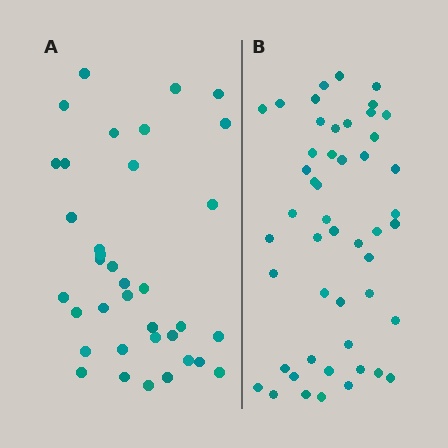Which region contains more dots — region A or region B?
Region B (the right region) has more dots.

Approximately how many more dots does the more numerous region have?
Region B has approximately 15 more dots than region A.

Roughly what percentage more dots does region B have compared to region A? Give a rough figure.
About 35% more.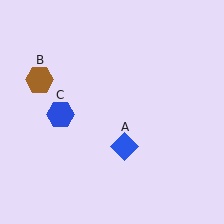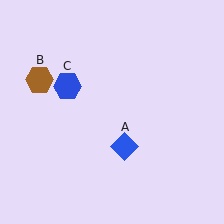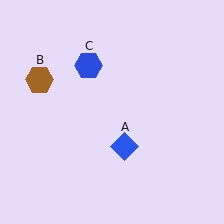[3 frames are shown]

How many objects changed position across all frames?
1 object changed position: blue hexagon (object C).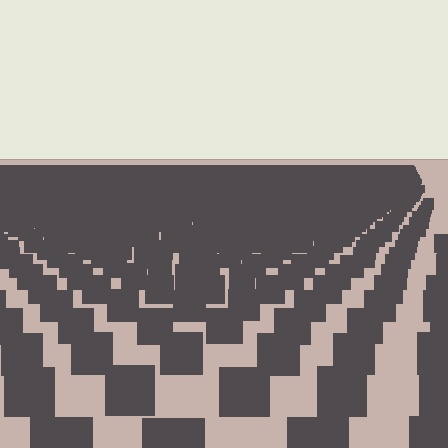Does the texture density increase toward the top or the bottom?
Density increases toward the top.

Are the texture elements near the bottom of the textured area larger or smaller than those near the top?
Larger. Near the bottom, elements are closer to the viewer and appear at a bigger on-screen size.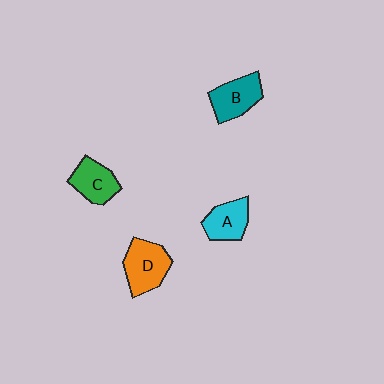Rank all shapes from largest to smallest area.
From largest to smallest: D (orange), B (teal), C (green), A (cyan).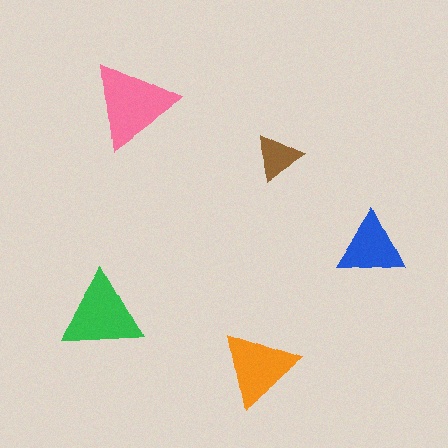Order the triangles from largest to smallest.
the pink one, the green one, the orange one, the blue one, the brown one.